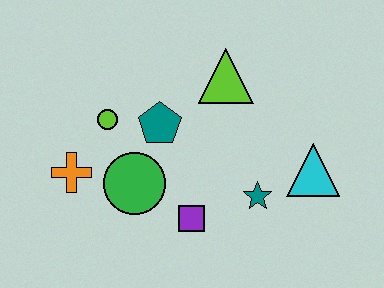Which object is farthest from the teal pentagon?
The cyan triangle is farthest from the teal pentagon.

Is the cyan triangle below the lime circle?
Yes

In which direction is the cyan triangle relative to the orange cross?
The cyan triangle is to the right of the orange cross.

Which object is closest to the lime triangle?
The teal pentagon is closest to the lime triangle.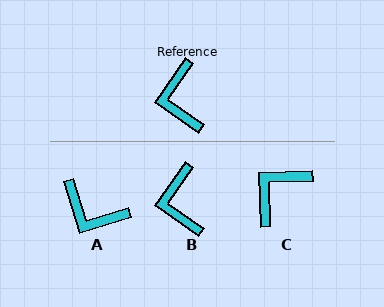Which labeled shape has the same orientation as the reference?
B.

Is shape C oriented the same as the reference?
No, it is off by about 53 degrees.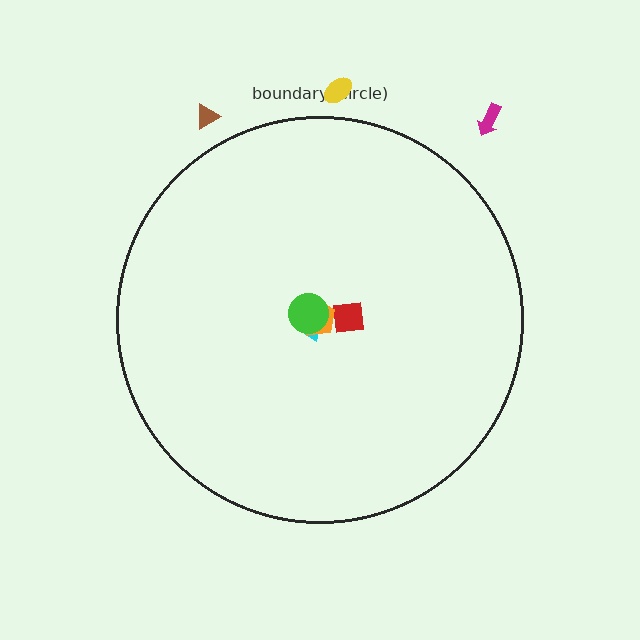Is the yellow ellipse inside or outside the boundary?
Outside.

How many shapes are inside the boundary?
4 inside, 3 outside.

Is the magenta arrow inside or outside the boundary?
Outside.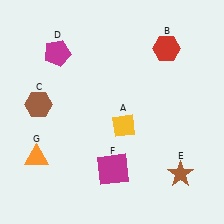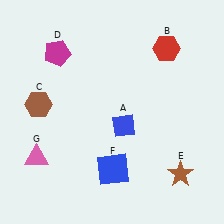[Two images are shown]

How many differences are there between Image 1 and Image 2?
There are 3 differences between the two images.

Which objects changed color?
A changed from yellow to blue. F changed from magenta to blue. G changed from orange to pink.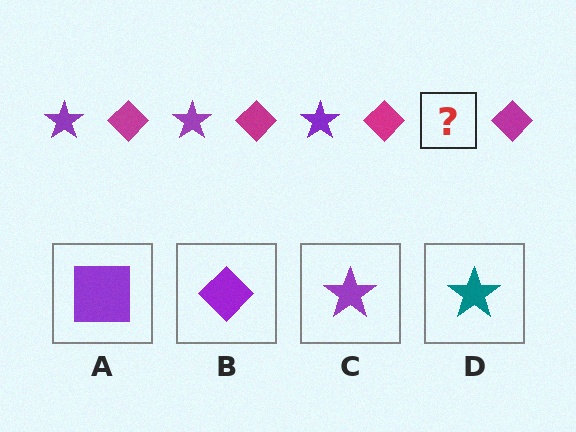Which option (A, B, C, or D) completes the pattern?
C.